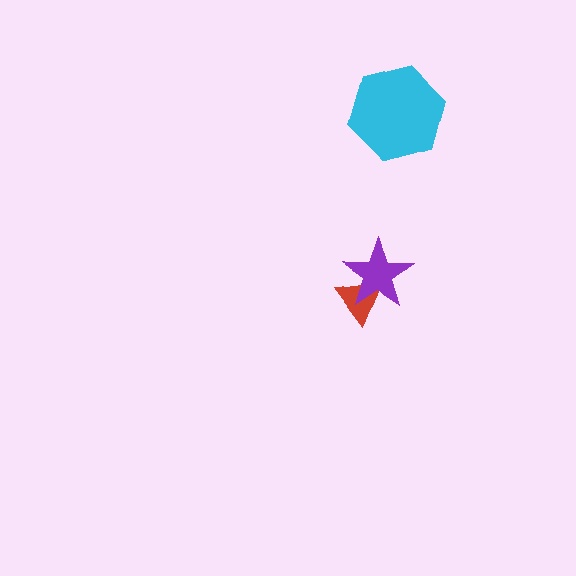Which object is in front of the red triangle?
The purple star is in front of the red triangle.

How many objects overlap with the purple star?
1 object overlaps with the purple star.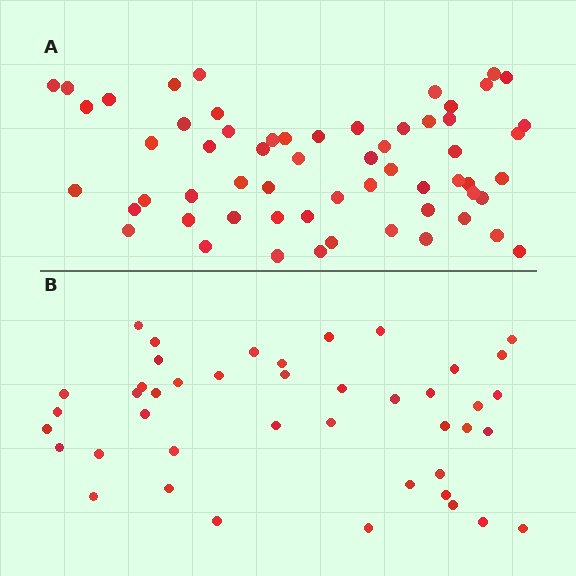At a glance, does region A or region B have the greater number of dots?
Region A (the top region) has more dots.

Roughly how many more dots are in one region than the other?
Region A has approximately 15 more dots than region B.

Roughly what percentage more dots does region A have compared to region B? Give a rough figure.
About 40% more.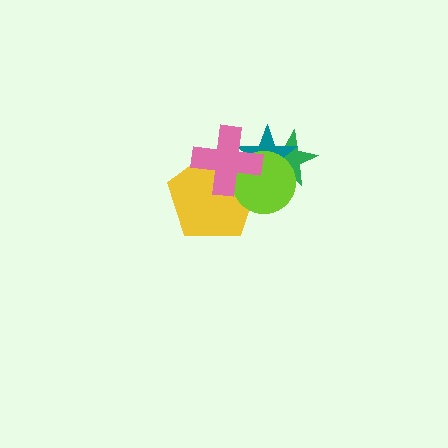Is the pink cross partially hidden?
No, no other shape covers it.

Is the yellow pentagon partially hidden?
Yes, it is partially covered by another shape.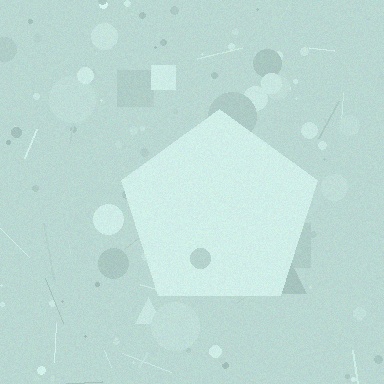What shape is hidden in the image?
A pentagon is hidden in the image.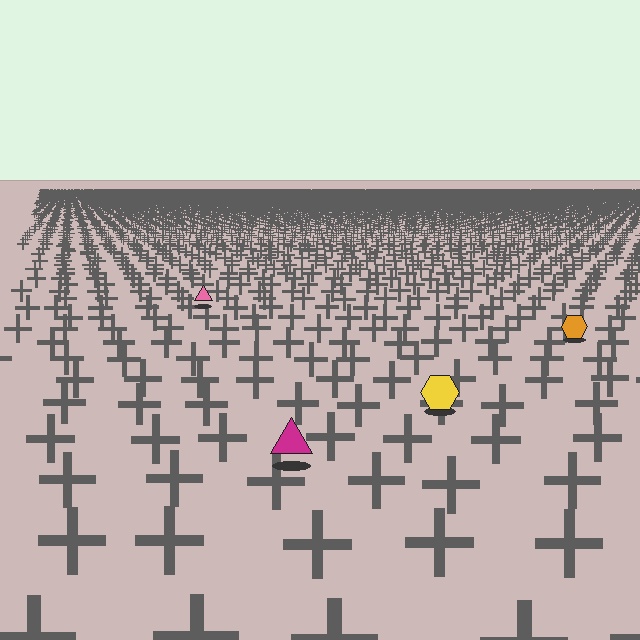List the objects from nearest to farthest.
From nearest to farthest: the magenta triangle, the yellow hexagon, the orange hexagon, the pink triangle.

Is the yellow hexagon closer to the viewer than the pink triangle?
Yes. The yellow hexagon is closer — you can tell from the texture gradient: the ground texture is coarser near it.